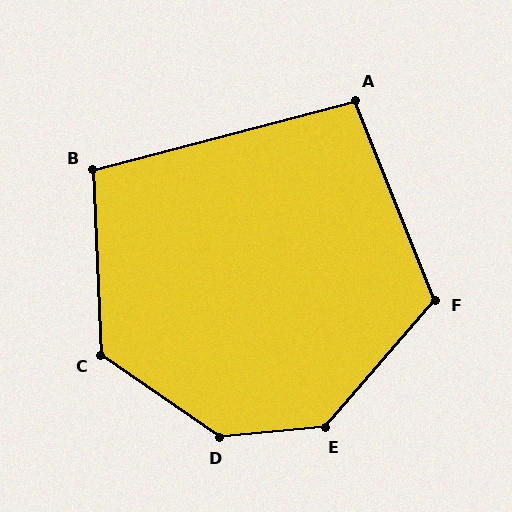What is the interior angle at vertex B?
Approximately 102 degrees (obtuse).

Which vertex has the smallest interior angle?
A, at approximately 97 degrees.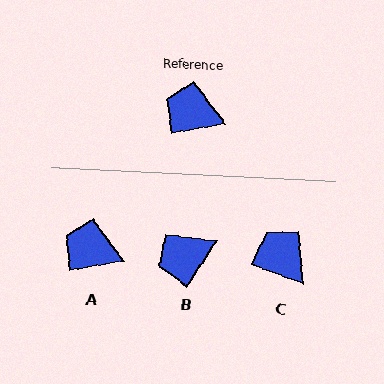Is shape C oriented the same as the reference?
No, it is off by about 31 degrees.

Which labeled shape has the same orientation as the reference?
A.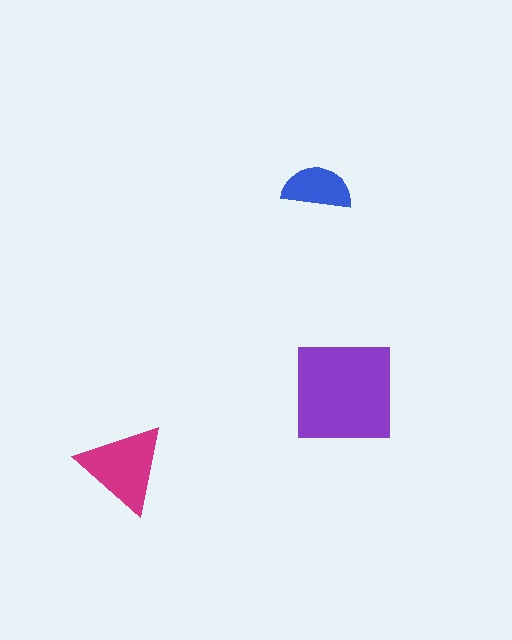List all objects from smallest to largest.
The blue semicircle, the magenta triangle, the purple square.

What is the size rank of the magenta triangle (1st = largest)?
2nd.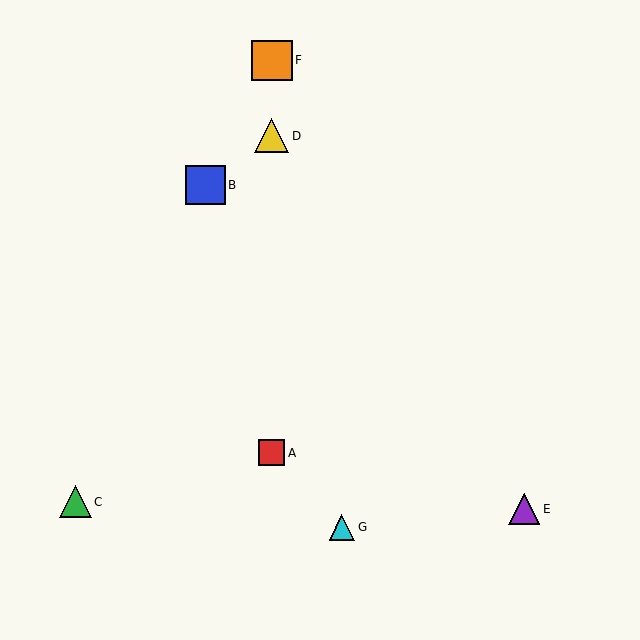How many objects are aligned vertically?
3 objects (A, D, F) are aligned vertically.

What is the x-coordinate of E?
Object E is at x≈524.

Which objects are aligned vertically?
Objects A, D, F are aligned vertically.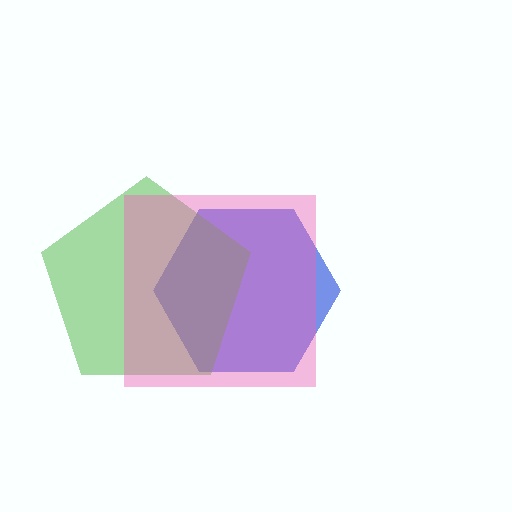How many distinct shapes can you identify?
There are 3 distinct shapes: a blue hexagon, a green pentagon, a pink square.